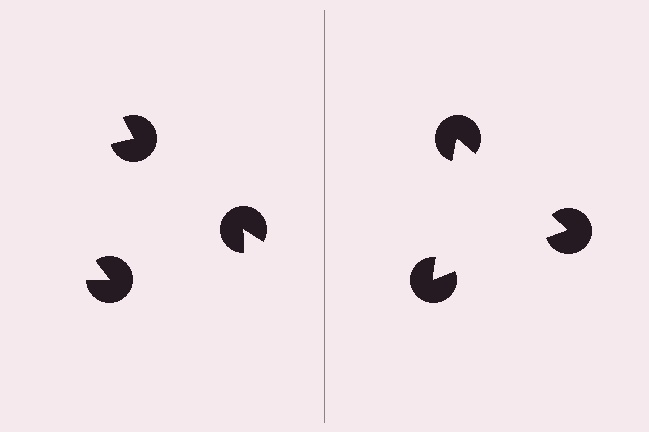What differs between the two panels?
The pac-man discs are positioned identically on both sides; only the wedge orientations differ. On the right they align to a triangle; on the left they are misaligned.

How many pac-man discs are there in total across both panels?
6 — 3 on each side.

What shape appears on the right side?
An illusory triangle.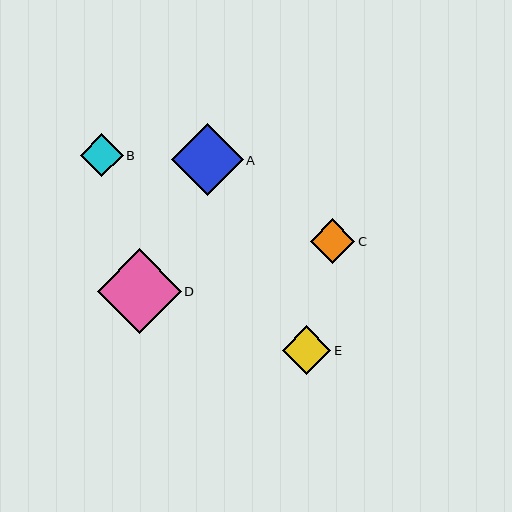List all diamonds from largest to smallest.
From largest to smallest: D, A, E, C, B.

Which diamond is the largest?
Diamond D is the largest with a size of approximately 84 pixels.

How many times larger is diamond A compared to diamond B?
Diamond A is approximately 1.7 times the size of diamond B.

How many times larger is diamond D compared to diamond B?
Diamond D is approximately 2.0 times the size of diamond B.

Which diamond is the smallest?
Diamond B is the smallest with a size of approximately 43 pixels.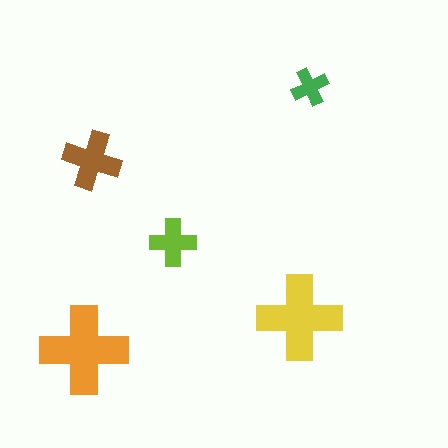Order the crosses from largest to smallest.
the orange one, the yellow one, the brown one, the lime one, the green one.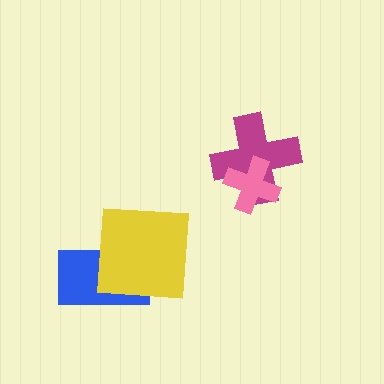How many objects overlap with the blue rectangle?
1 object overlaps with the blue rectangle.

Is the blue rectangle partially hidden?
Yes, it is partially covered by another shape.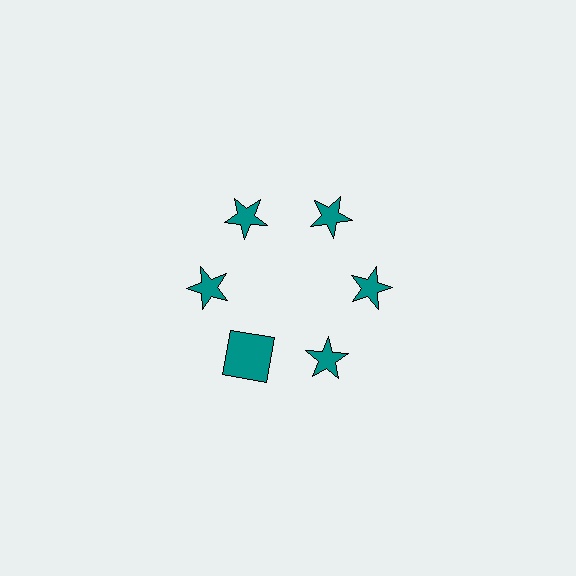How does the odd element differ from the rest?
It has a different shape: square instead of star.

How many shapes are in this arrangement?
There are 6 shapes arranged in a ring pattern.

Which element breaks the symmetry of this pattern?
The teal square at roughly the 7 o'clock position breaks the symmetry. All other shapes are teal stars.